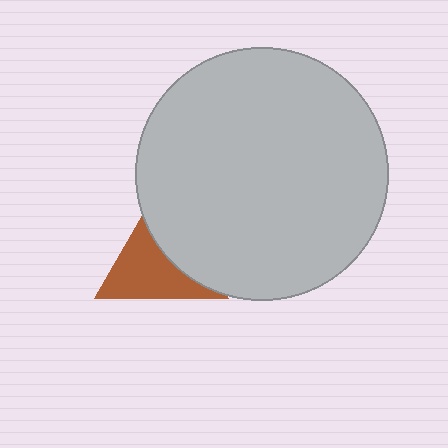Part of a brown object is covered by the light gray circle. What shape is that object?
It is a triangle.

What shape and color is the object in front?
The object in front is a light gray circle.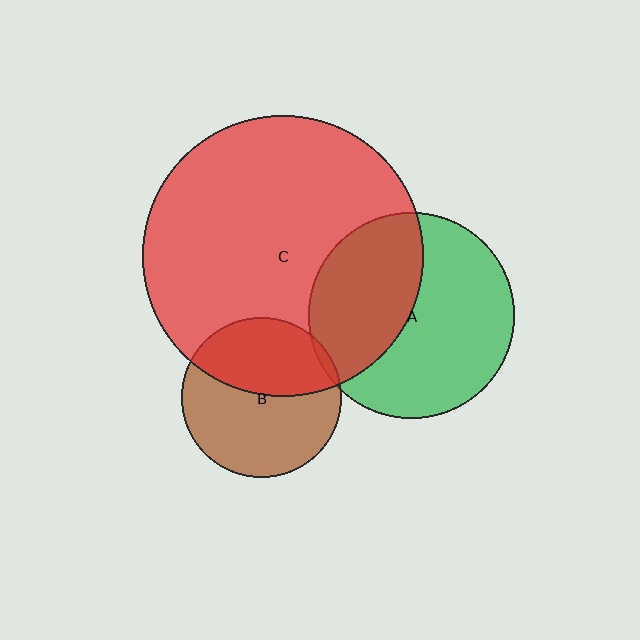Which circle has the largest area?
Circle C (red).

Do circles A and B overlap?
Yes.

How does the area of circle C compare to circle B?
Approximately 3.1 times.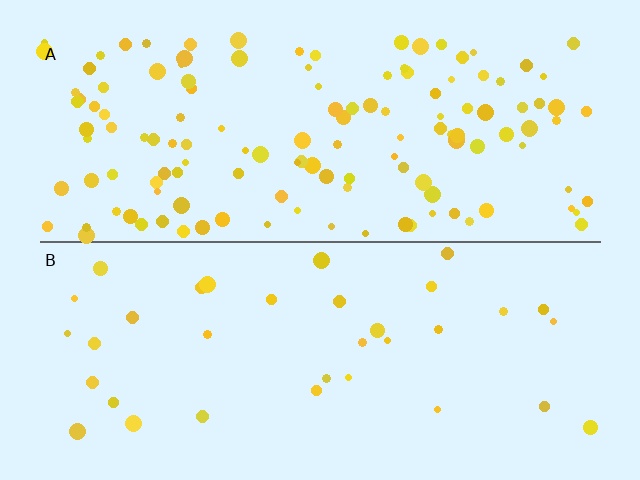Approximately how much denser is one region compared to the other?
Approximately 3.8× — region A over region B.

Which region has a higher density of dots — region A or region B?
A (the top).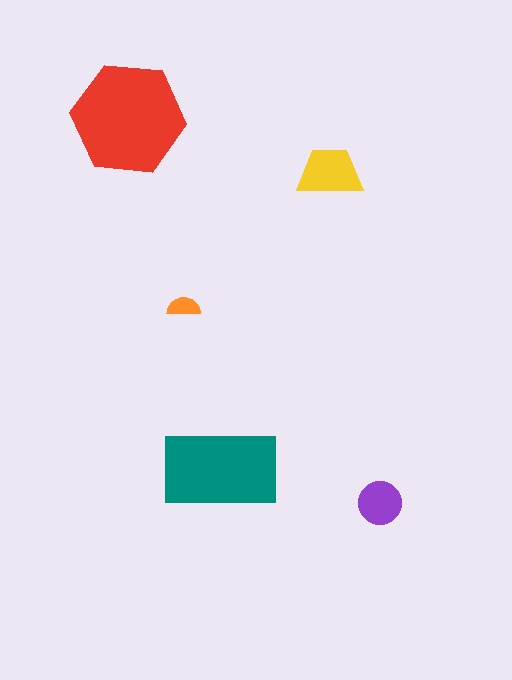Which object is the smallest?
The orange semicircle.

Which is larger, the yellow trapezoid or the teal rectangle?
The teal rectangle.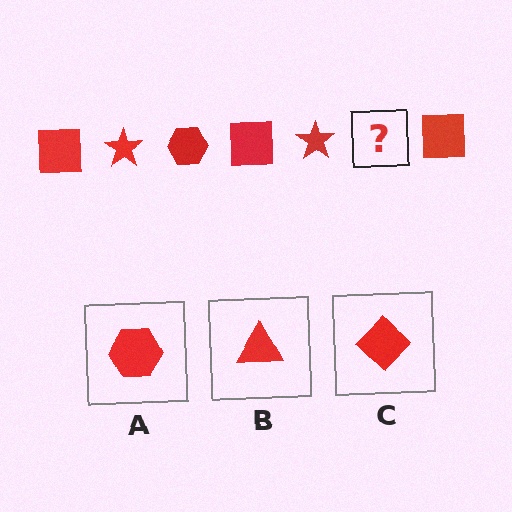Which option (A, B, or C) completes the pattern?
A.